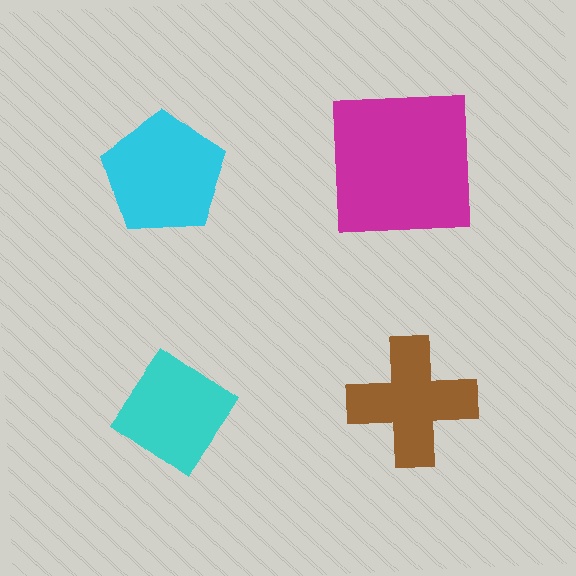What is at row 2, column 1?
A cyan diamond.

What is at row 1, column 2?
A magenta square.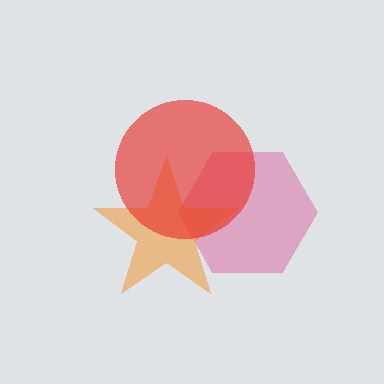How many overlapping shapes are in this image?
There are 3 overlapping shapes in the image.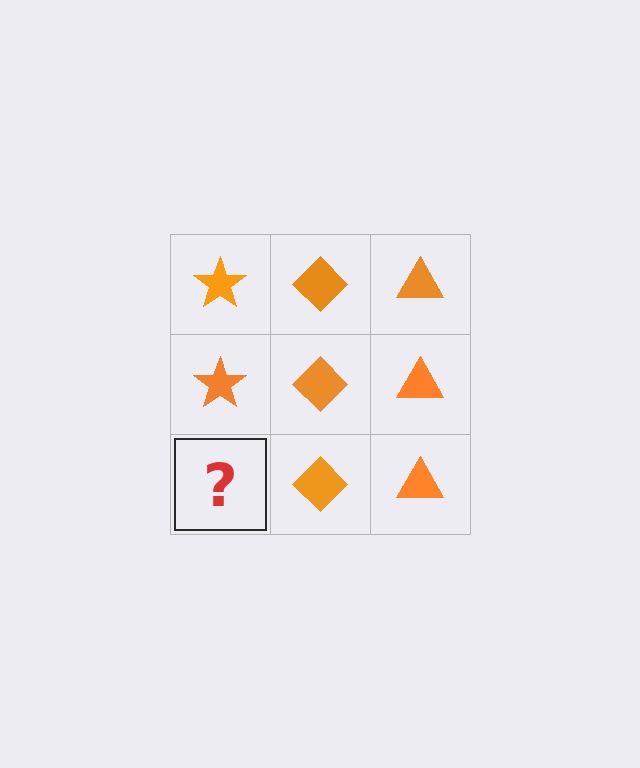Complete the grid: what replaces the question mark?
The question mark should be replaced with an orange star.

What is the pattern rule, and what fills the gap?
The rule is that each column has a consistent shape. The gap should be filled with an orange star.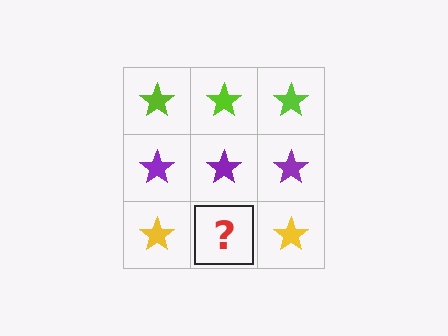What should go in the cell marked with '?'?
The missing cell should contain a yellow star.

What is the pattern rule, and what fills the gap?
The rule is that each row has a consistent color. The gap should be filled with a yellow star.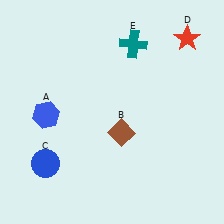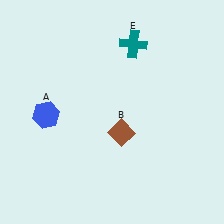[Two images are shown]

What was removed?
The red star (D), the blue circle (C) were removed in Image 2.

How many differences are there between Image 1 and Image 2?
There are 2 differences between the two images.